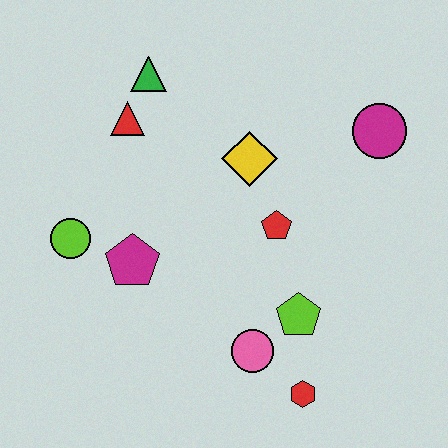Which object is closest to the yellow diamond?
The red pentagon is closest to the yellow diamond.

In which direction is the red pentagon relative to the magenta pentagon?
The red pentagon is to the right of the magenta pentagon.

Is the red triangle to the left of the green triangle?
Yes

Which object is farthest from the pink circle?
The green triangle is farthest from the pink circle.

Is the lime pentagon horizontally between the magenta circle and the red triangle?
Yes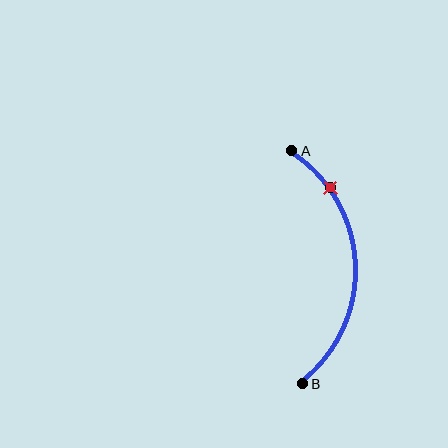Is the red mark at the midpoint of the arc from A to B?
No. The red mark lies on the arc but is closer to endpoint A. The arc midpoint would be at the point on the curve equidistant along the arc from both A and B.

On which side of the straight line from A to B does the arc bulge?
The arc bulges to the right of the straight line connecting A and B.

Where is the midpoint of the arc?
The arc midpoint is the point on the curve farthest from the straight line joining A and B. It sits to the right of that line.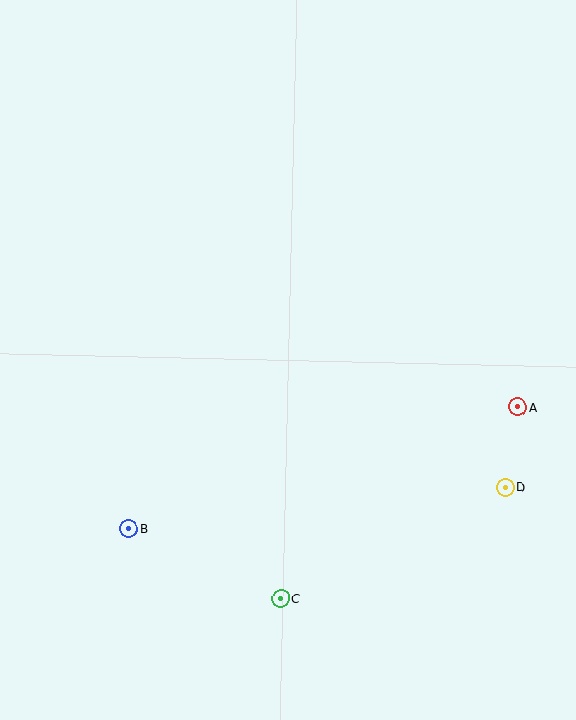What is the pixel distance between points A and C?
The distance between A and C is 305 pixels.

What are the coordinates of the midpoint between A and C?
The midpoint between A and C is at (399, 503).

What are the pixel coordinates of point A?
Point A is at (518, 407).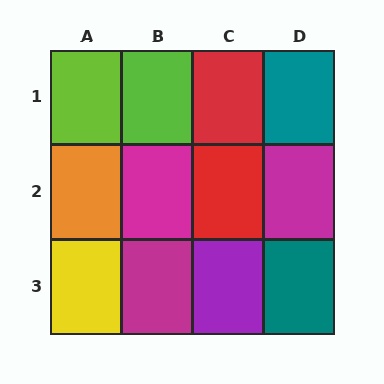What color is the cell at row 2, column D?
Magenta.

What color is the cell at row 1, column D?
Teal.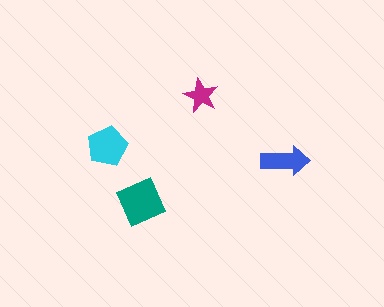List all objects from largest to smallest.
The teal square, the cyan pentagon, the blue arrow, the magenta star.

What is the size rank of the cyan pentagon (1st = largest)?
2nd.